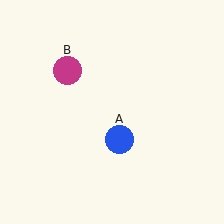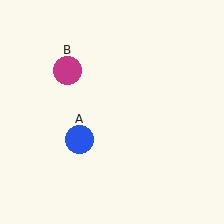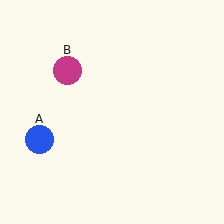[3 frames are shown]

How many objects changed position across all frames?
1 object changed position: blue circle (object A).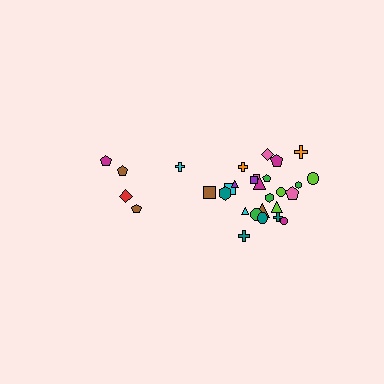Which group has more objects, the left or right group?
The right group.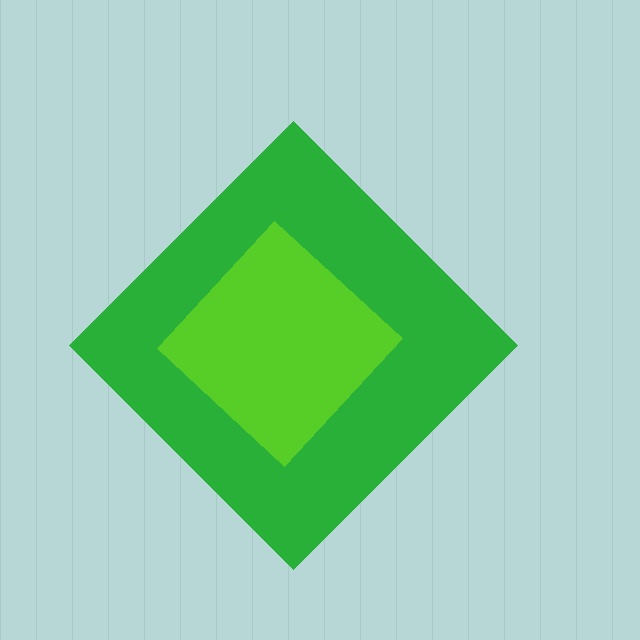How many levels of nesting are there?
2.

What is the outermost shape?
The green diamond.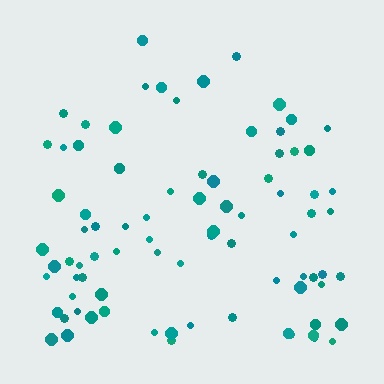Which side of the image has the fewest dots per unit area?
The top.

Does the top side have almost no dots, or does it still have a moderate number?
Still a moderate number, just noticeably fewer than the bottom.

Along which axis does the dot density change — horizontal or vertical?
Vertical.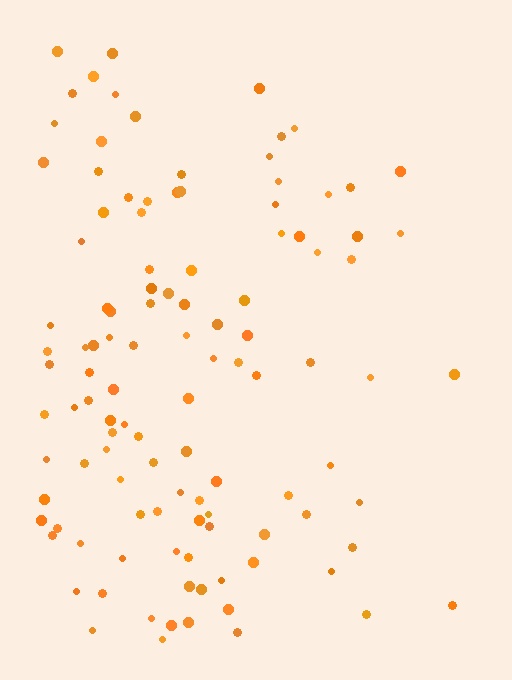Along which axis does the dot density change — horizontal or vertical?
Horizontal.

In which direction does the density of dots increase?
From right to left, with the left side densest.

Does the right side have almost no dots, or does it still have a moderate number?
Still a moderate number, just noticeably fewer than the left.